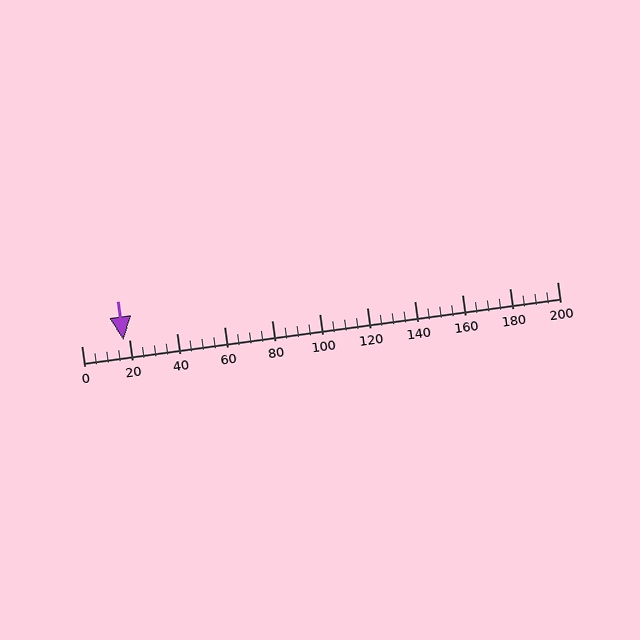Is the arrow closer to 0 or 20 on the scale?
The arrow is closer to 20.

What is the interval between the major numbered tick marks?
The major tick marks are spaced 20 units apart.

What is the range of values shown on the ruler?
The ruler shows values from 0 to 200.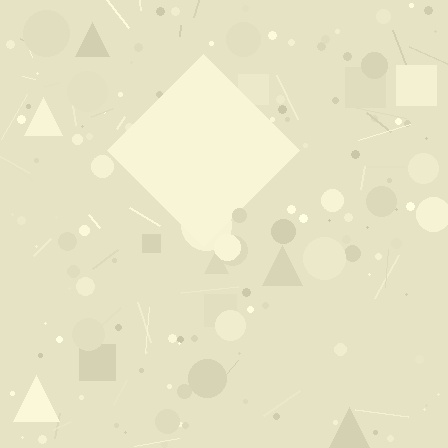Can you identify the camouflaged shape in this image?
The camouflaged shape is a diamond.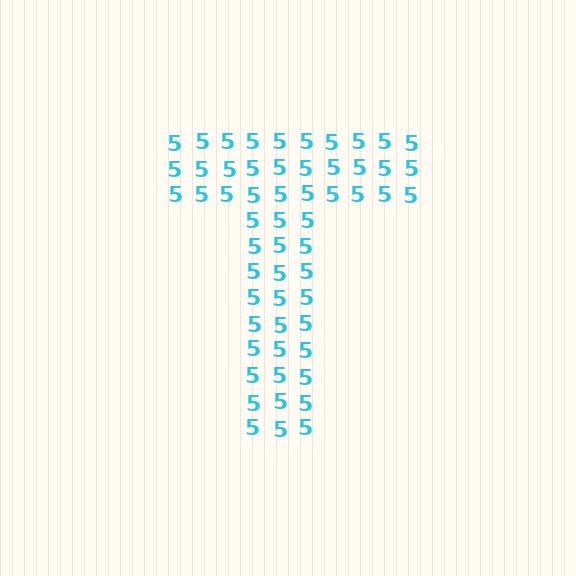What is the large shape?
The large shape is the letter T.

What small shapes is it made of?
It is made of small digit 5's.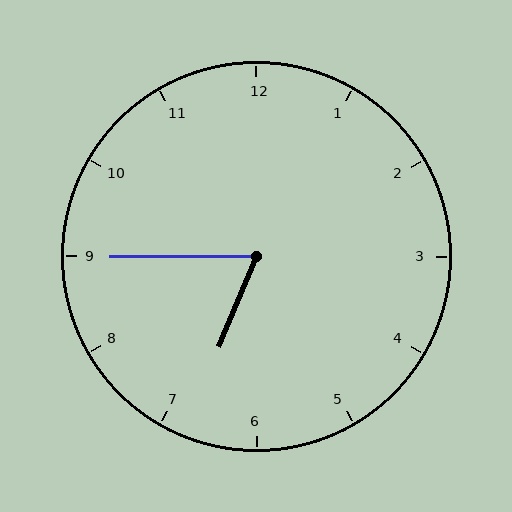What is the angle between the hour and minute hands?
Approximately 68 degrees.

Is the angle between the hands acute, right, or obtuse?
It is acute.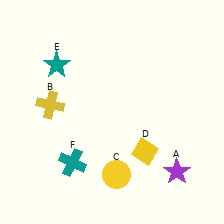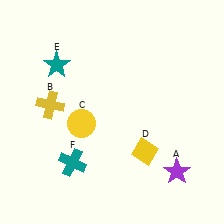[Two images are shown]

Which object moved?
The yellow circle (C) moved up.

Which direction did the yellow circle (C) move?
The yellow circle (C) moved up.